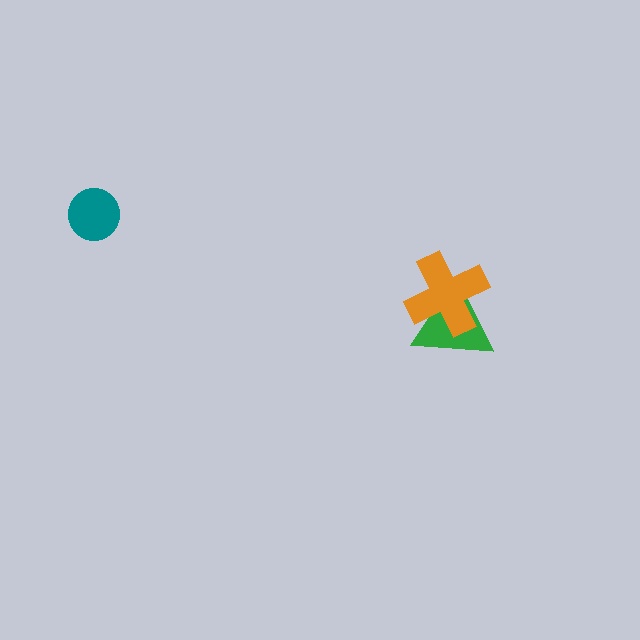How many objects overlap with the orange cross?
1 object overlaps with the orange cross.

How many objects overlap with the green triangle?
1 object overlaps with the green triangle.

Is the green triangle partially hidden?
Yes, it is partially covered by another shape.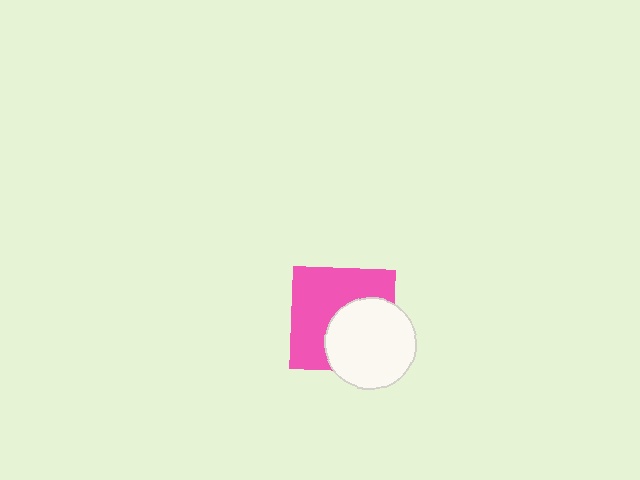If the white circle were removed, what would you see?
You would see the complete pink square.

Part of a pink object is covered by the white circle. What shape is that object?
It is a square.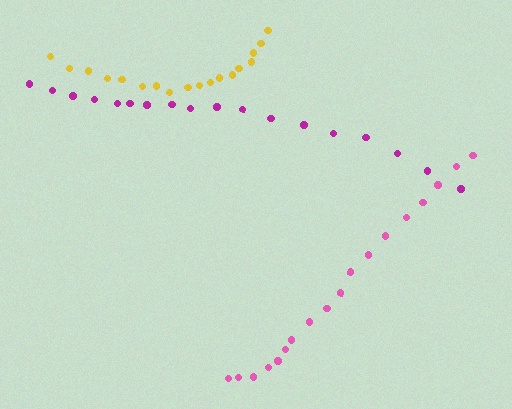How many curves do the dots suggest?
There are 3 distinct paths.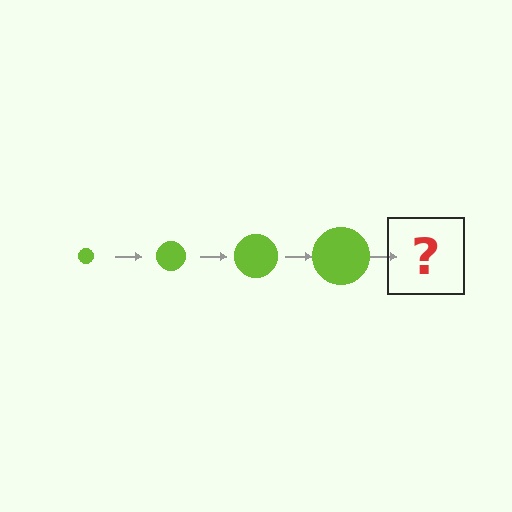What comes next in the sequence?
The next element should be a lime circle, larger than the previous one.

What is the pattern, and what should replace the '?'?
The pattern is that the circle gets progressively larger each step. The '?' should be a lime circle, larger than the previous one.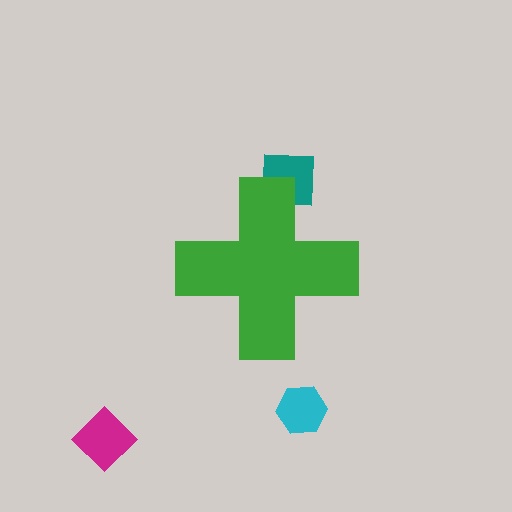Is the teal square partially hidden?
Yes, the teal square is partially hidden behind the green cross.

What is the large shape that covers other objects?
A green cross.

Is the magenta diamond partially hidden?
No, the magenta diamond is fully visible.